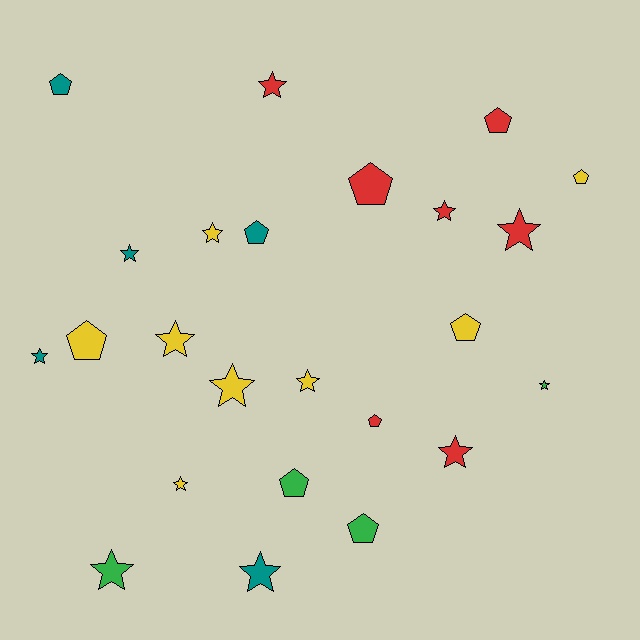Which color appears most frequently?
Yellow, with 8 objects.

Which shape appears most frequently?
Star, with 14 objects.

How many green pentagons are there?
There are 2 green pentagons.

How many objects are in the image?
There are 24 objects.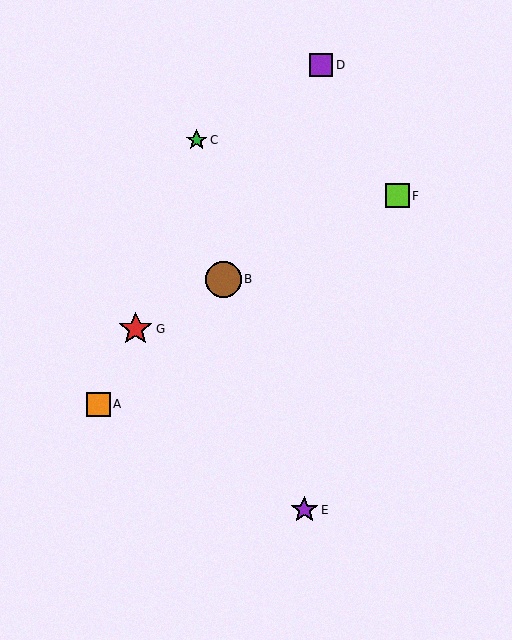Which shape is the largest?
The brown circle (labeled B) is the largest.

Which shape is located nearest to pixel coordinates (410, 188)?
The lime square (labeled F) at (397, 196) is nearest to that location.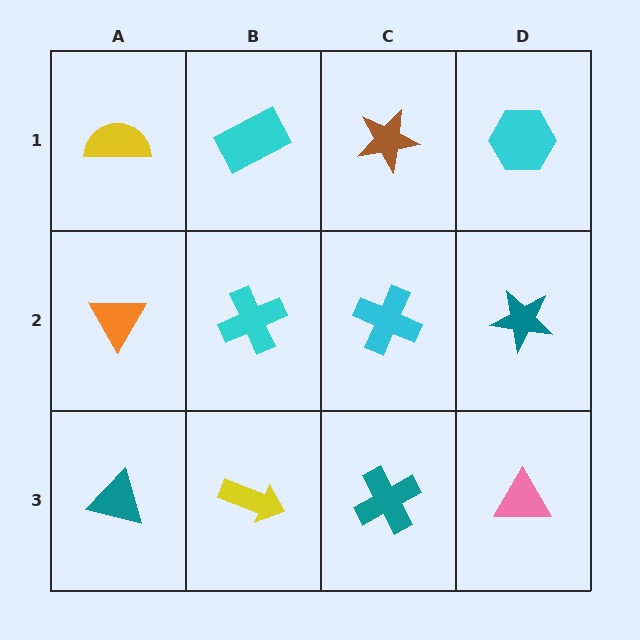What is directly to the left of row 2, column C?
A cyan cross.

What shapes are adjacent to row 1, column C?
A cyan cross (row 2, column C), a cyan rectangle (row 1, column B), a cyan hexagon (row 1, column D).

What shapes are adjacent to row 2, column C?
A brown star (row 1, column C), a teal cross (row 3, column C), a cyan cross (row 2, column B), a teal star (row 2, column D).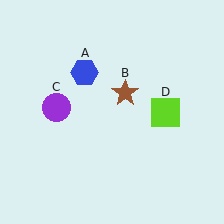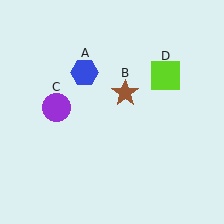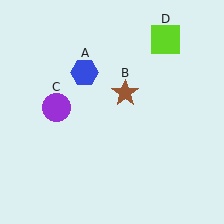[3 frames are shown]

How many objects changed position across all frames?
1 object changed position: lime square (object D).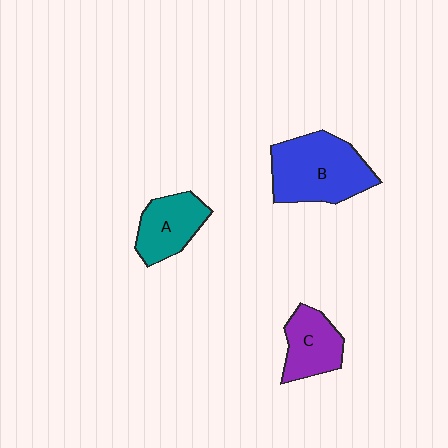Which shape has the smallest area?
Shape C (purple).